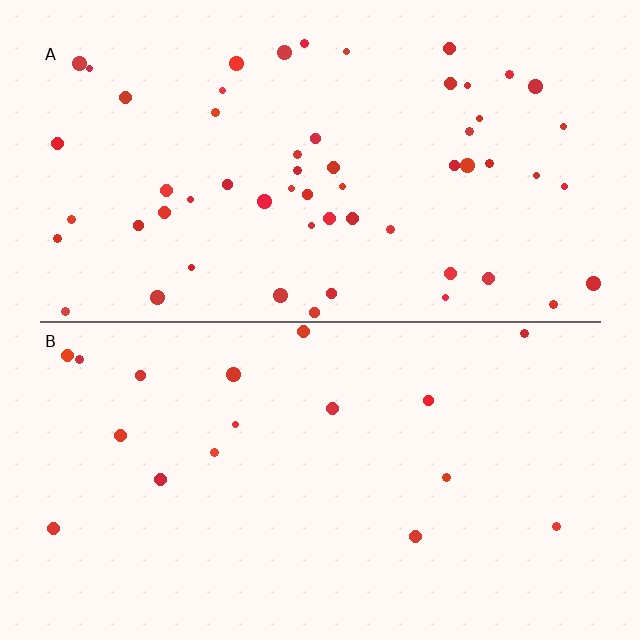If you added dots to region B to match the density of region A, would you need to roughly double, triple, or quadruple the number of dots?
Approximately triple.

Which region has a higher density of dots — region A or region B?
A (the top).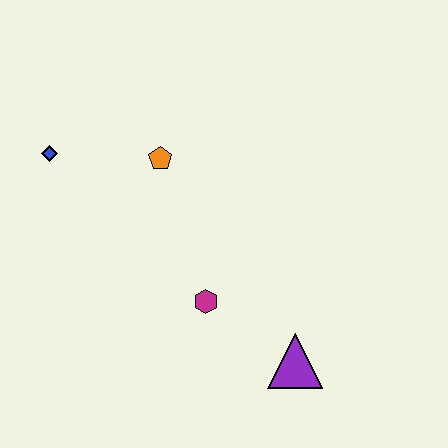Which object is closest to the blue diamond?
The orange pentagon is closest to the blue diamond.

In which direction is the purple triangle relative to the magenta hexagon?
The purple triangle is to the right of the magenta hexagon.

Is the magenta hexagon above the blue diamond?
No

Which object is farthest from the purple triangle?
The blue diamond is farthest from the purple triangle.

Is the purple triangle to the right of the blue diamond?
Yes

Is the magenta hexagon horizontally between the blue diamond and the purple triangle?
Yes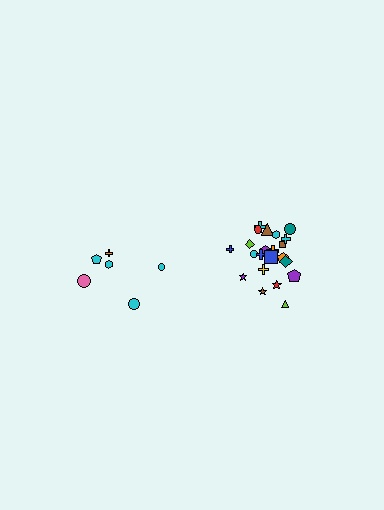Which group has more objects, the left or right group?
The right group.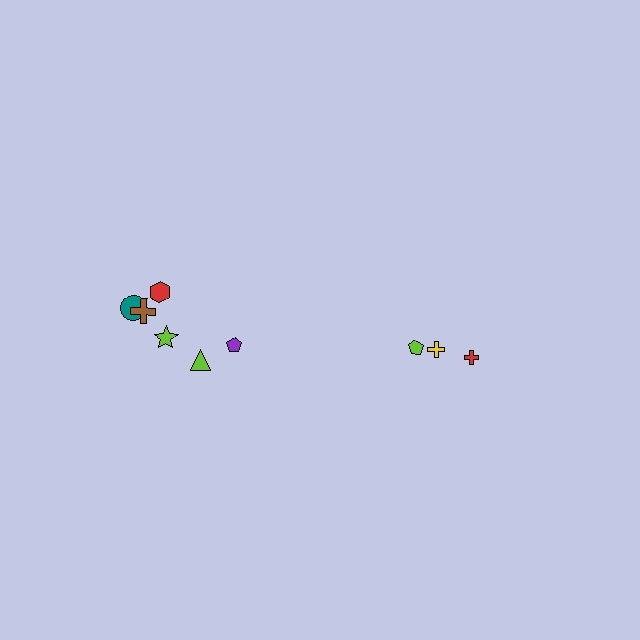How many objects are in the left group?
There are 6 objects.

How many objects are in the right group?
There are 3 objects.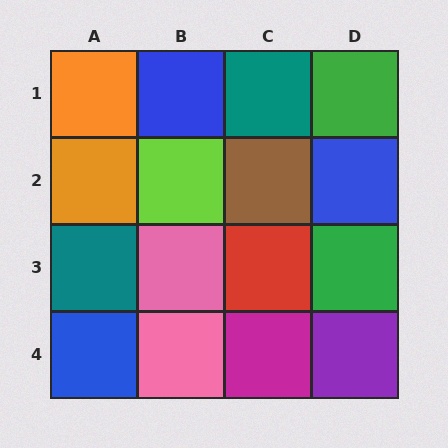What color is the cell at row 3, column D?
Green.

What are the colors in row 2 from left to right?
Orange, lime, brown, blue.